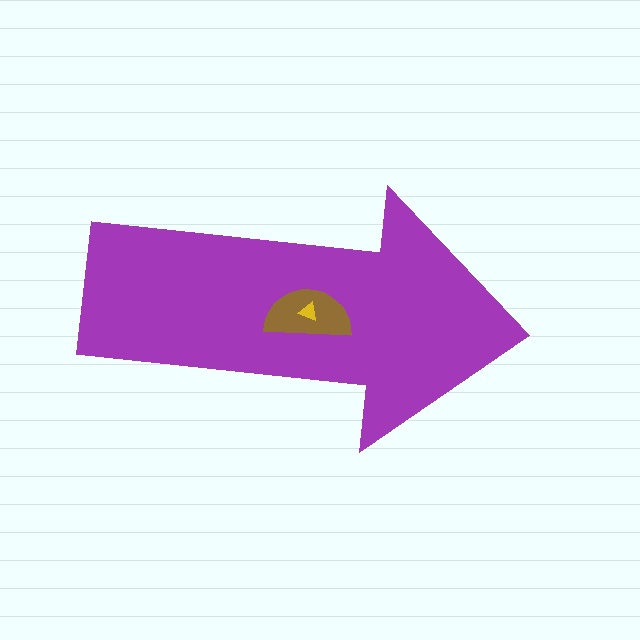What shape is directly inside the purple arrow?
The brown semicircle.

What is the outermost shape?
The purple arrow.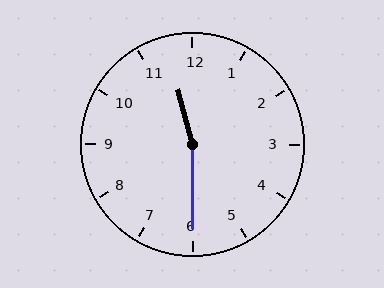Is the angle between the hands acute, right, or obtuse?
It is obtuse.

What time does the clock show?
11:30.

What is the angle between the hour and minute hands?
Approximately 165 degrees.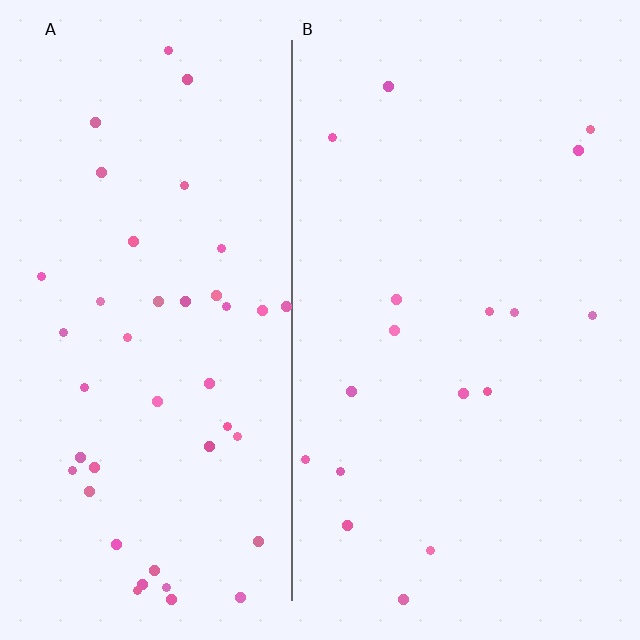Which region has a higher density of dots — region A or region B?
A (the left).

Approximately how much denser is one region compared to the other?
Approximately 2.5× — region A over region B.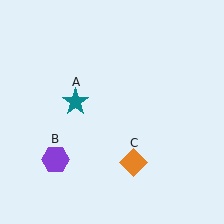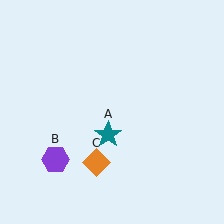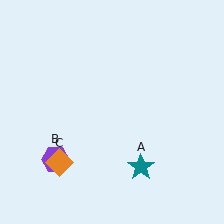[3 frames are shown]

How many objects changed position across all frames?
2 objects changed position: teal star (object A), orange diamond (object C).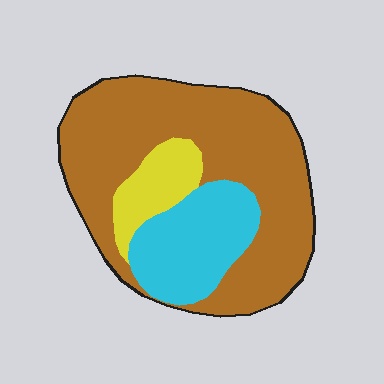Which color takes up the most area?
Brown, at roughly 65%.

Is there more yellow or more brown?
Brown.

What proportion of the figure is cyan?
Cyan takes up about one quarter (1/4) of the figure.